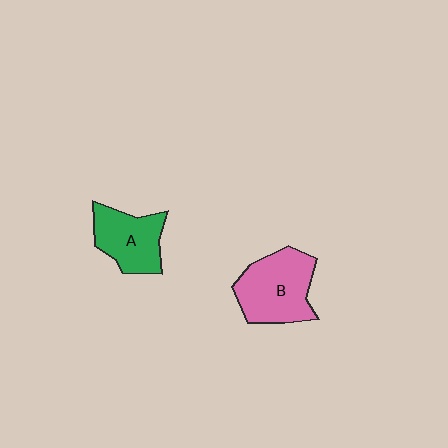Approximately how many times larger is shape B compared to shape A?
Approximately 1.3 times.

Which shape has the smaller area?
Shape A (green).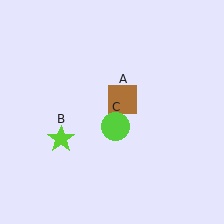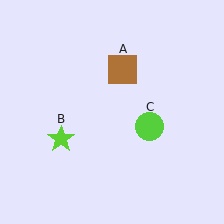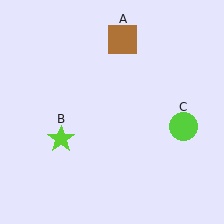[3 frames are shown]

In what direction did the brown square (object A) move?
The brown square (object A) moved up.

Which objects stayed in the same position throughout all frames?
Lime star (object B) remained stationary.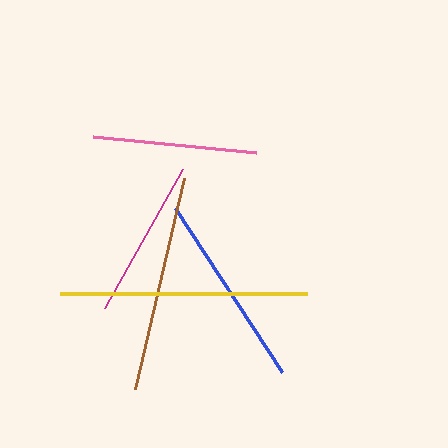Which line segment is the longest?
The yellow line is the longest at approximately 247 pixels.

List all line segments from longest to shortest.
From longest to shortest: yellow, brown, blue, pink, magenta.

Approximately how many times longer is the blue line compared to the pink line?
The blue line is approximately 1.2 times the length of the pink line.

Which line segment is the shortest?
The magenta line is the shortest at approximately 160 pixels.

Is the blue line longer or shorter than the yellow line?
The yellow line is longer than the blue line.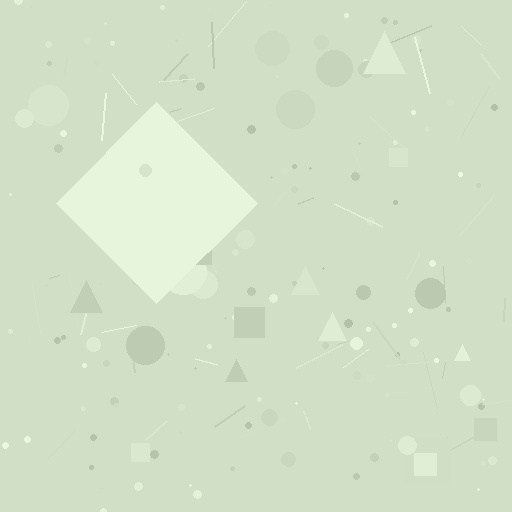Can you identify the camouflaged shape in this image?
The camouflaged shape is a diamond.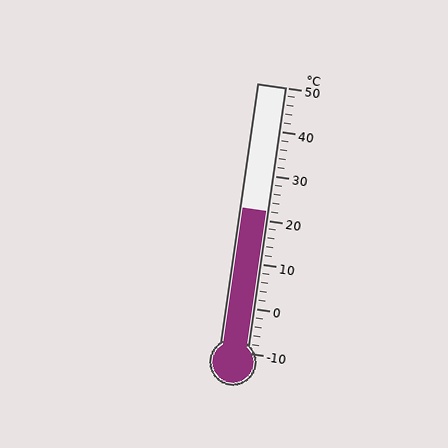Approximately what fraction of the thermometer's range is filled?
The thermometer is filled to approximately 55% of its range.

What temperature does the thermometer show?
The thermometer shows approximately 22°C.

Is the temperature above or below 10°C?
The temperature is above 10°C.